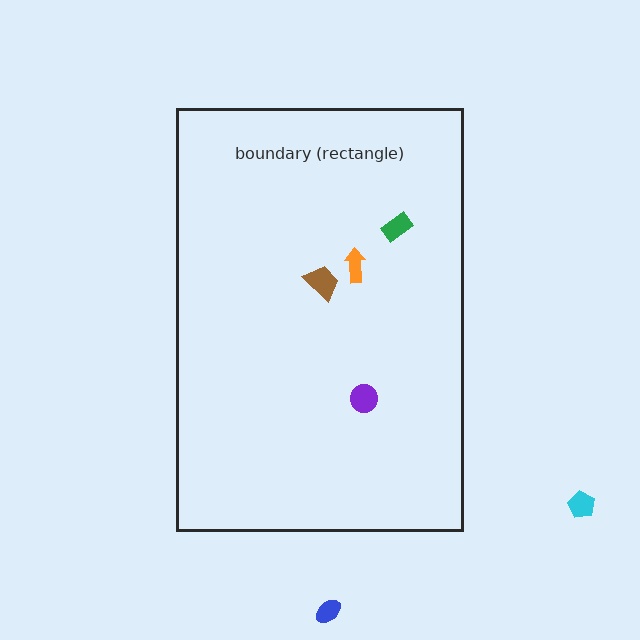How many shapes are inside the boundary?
4 inside, 2 outside.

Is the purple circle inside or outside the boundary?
Inside.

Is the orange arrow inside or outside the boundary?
Inside.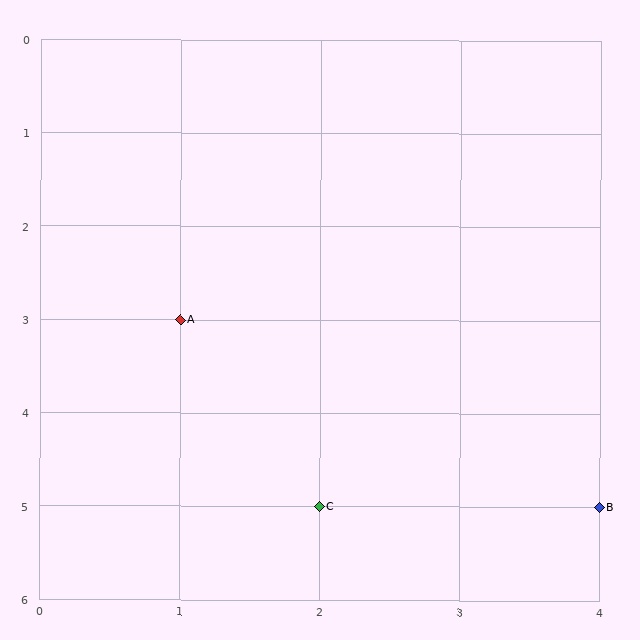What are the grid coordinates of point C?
Point C is at grid coordinates (2, 5).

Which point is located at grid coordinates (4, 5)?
Point B is at (4, 5).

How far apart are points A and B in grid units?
Points A and B are 3 columns and 2 rows apart (about 3.6 grid units diagonally).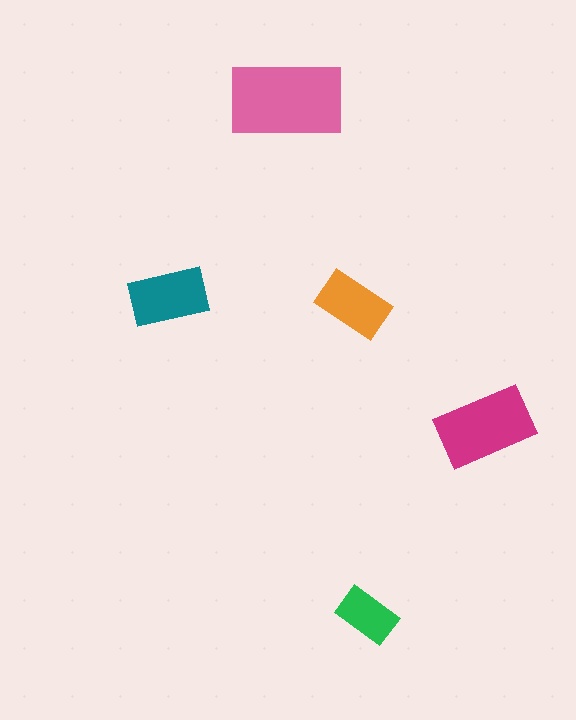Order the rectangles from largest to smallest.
the pink one, the magenta one, the teal one, the orange one, the green one.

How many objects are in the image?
There are 5 objects in the image.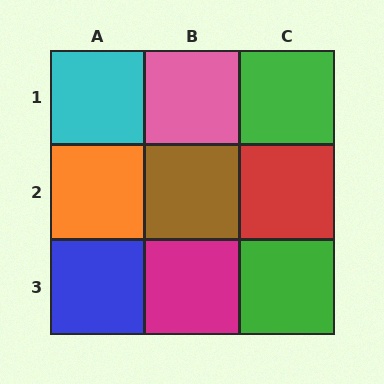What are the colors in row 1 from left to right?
Cyan, pink, green.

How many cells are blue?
1 cell is blue.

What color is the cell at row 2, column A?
Orange.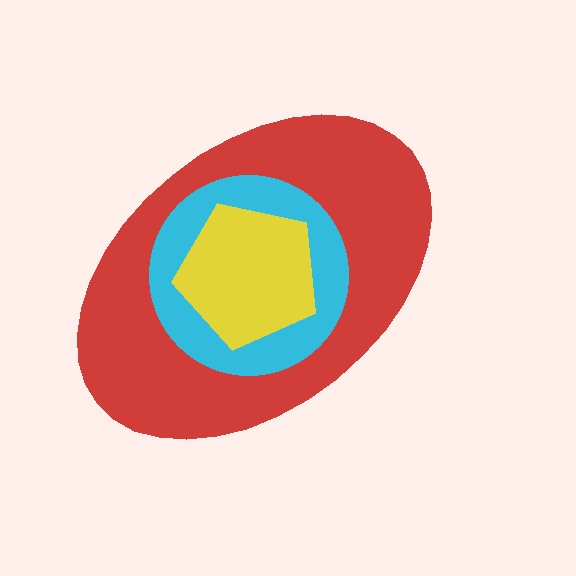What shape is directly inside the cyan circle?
The yellow pentagon.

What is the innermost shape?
The yellow pentagon.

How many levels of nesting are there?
3.